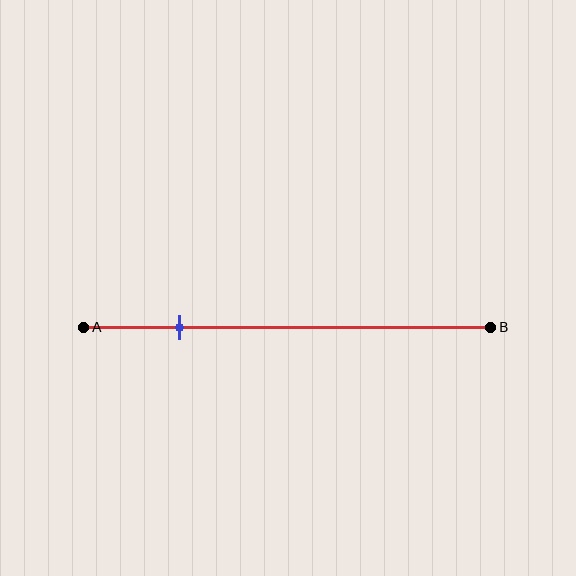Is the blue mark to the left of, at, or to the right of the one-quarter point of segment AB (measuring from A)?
The blue mark is approximately at the one-quarter point of segment AB.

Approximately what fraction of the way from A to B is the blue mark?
The blue mark is approximately 25% of the way from A to B.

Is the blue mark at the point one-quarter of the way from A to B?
Yes, the mark is approximately at the one-quarter point.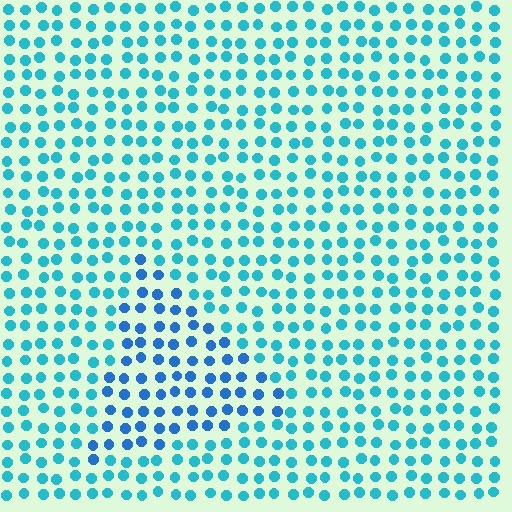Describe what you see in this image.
The image is filled with small cyan elements in a uniform arrangement. A triangle-shaped region is visible where the elements are tinted to a slightly different hue, forming a subtle color boundary.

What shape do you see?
I see a triangle.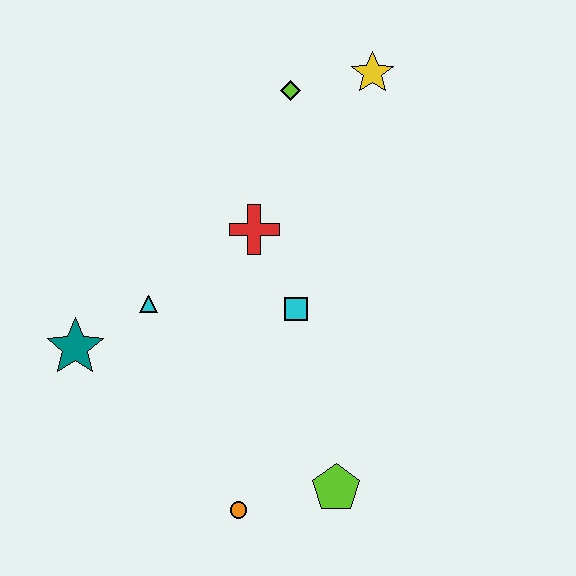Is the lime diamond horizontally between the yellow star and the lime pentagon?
No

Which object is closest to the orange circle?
The lime pentagon is closest to the orange circle.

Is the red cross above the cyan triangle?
Yes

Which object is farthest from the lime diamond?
The orange circle is farthest from the lime diamond.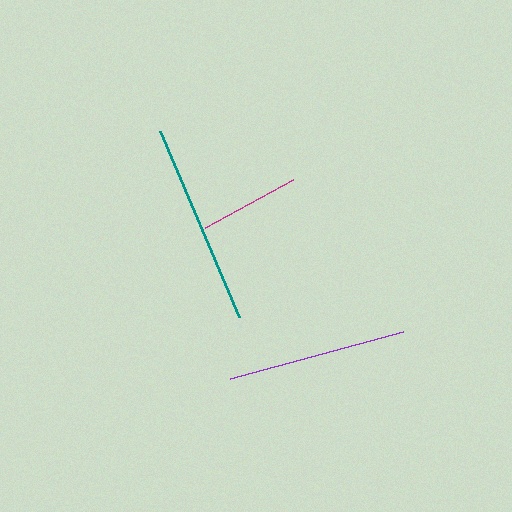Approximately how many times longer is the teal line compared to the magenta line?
The teal line is approximately 2.0 times the length of the magenta line.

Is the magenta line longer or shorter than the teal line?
The teal line is longer than the magenta line.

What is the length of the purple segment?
The purple segment is approximately 180 pixels long.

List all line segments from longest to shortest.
From longest to shortest: teal, purple, magenta.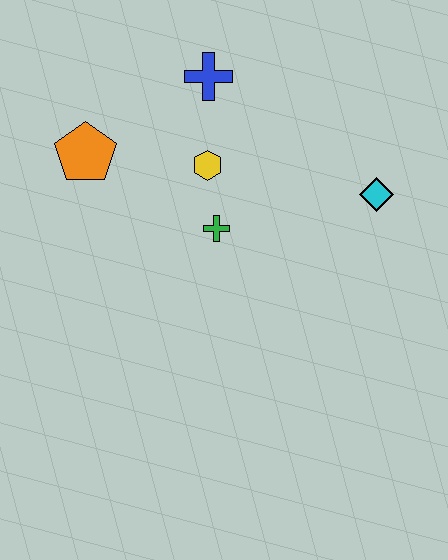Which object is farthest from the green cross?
The cyan diamond is farthest from the green cross.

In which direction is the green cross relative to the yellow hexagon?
The green cross is below the yellow hexagon.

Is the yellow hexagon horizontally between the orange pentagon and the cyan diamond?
Yes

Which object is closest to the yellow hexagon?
The green cross is closest to the yellow hexagon.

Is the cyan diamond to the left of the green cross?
No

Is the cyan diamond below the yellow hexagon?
Yes